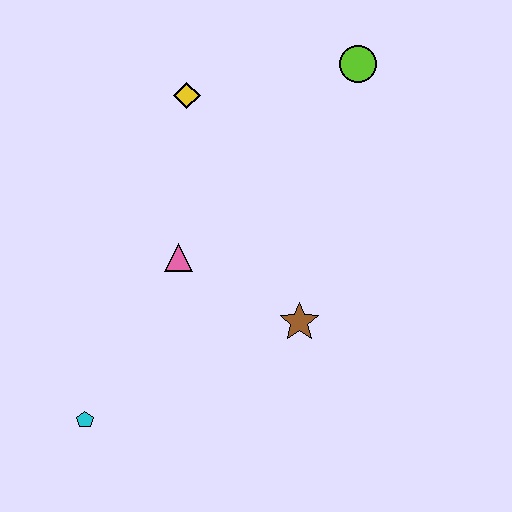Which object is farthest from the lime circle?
The cyan pentagon is farthest from the lime circle.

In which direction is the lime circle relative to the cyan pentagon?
The lime circle is above the cyan pentagon.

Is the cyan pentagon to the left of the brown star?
Yes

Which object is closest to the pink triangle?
The brown star is closest to the pink triangle.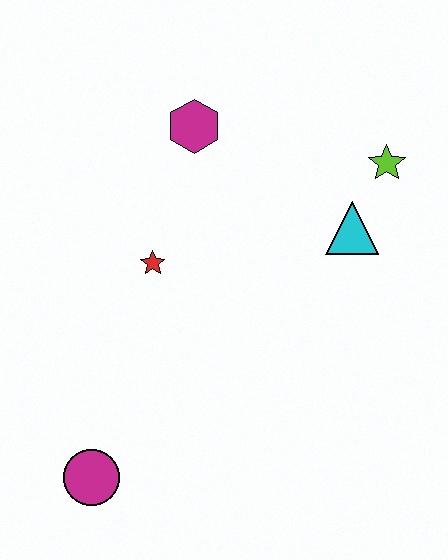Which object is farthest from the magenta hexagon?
The magenta circle is farthest from the magenta hexagon.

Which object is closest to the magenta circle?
The red star is closest to the magenta circle.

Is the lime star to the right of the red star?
Yes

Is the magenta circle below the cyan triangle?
Yes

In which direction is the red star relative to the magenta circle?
The red star is above the magenta circle.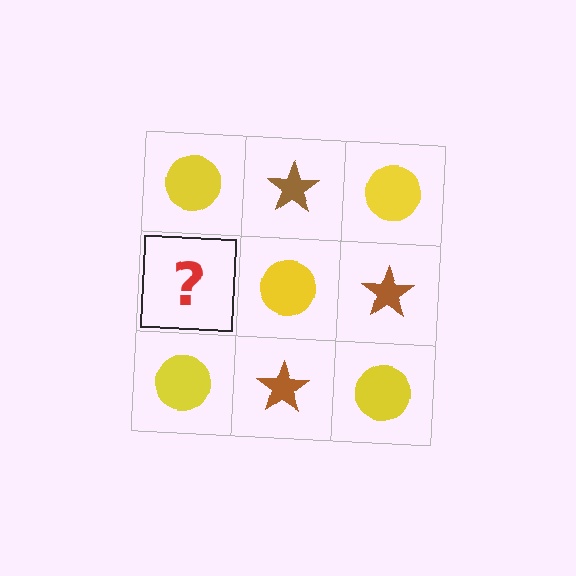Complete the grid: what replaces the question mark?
The question mark should be replaced with a brown star.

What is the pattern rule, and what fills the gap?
The rule is that it alternates yellow circle and brown star in a checkerboard pattern. The gap should be filled with a brown star.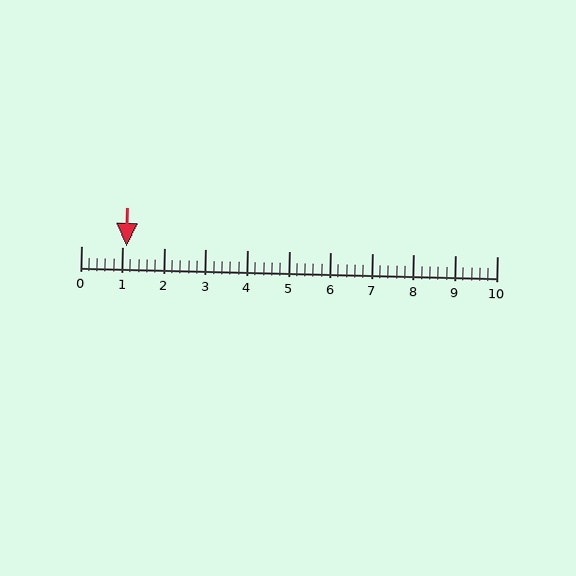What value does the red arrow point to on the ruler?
The red arrow points to approximately 1.1.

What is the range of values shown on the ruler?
The ruler shows values from 0 to 10.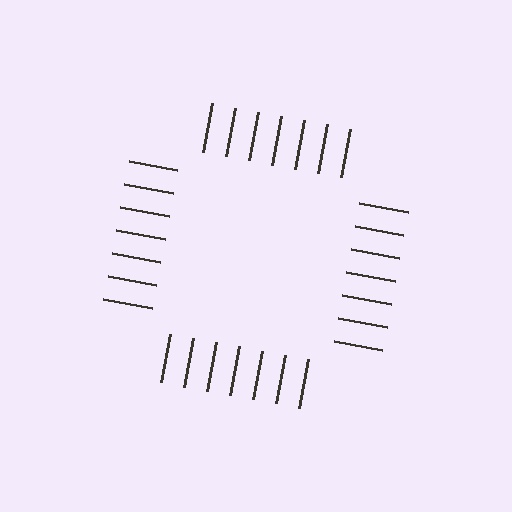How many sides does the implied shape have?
4 sides — the line-ends trace a square.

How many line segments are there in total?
28 — 7 along each of the 4 edges.